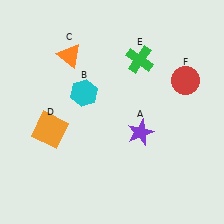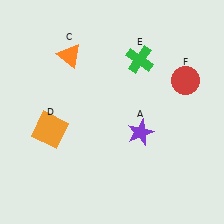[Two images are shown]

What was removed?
The cyan hexagon (B) was removed in Image 2.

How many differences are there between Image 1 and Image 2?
There is 1 difference between the two images.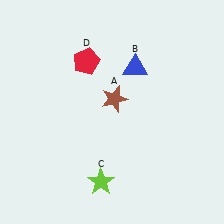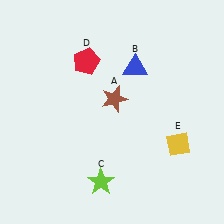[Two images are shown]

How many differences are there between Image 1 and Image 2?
There is 1 difference between the two images.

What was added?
A yellow diamond (E) was added in Image 2.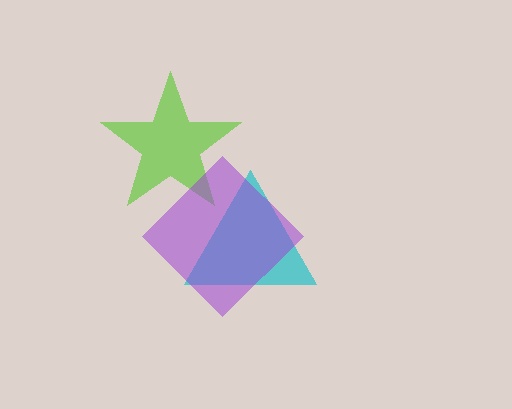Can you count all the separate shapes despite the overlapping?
Yes, there are 3 separate shapes.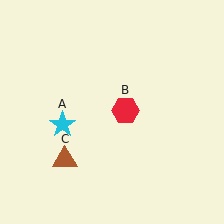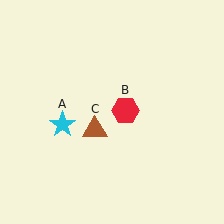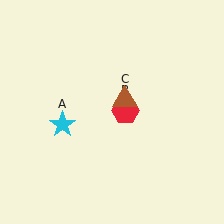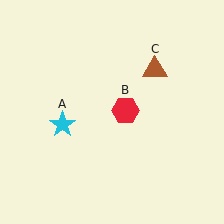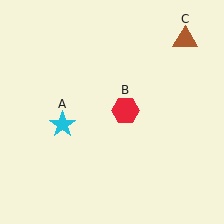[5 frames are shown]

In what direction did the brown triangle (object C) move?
The brown triangle (object C) moved up and to the right.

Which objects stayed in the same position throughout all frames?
Cyan star (object A) and red hexagon (object B) remained stationary.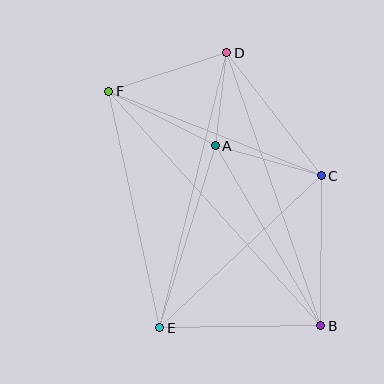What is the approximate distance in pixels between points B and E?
The distance between B and E is approximately 161 pixels.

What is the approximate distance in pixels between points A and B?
The distance between A and B is approximately 209 pixels.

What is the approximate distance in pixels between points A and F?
The distance between A and F is approximately 120 pixels.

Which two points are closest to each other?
Points A and D are closest to each other.